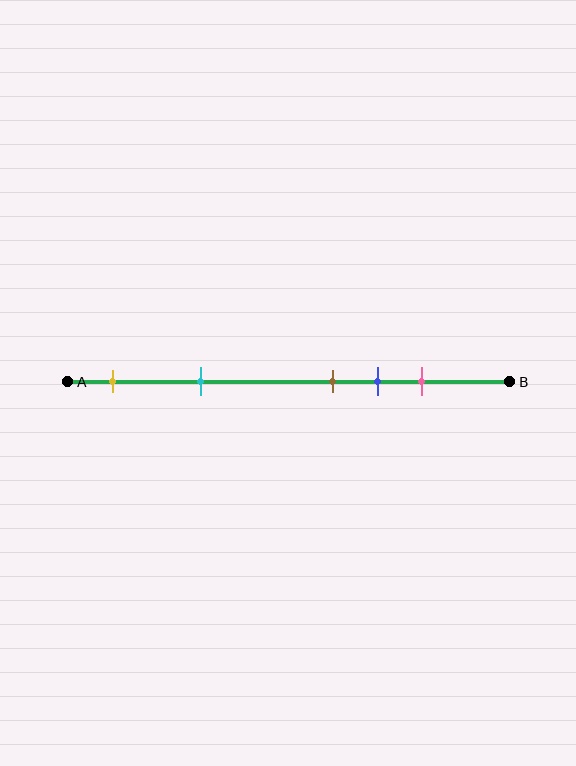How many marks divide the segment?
There are 5 marks dividing the segment.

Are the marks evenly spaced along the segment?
No, the marks are not evenly spaced.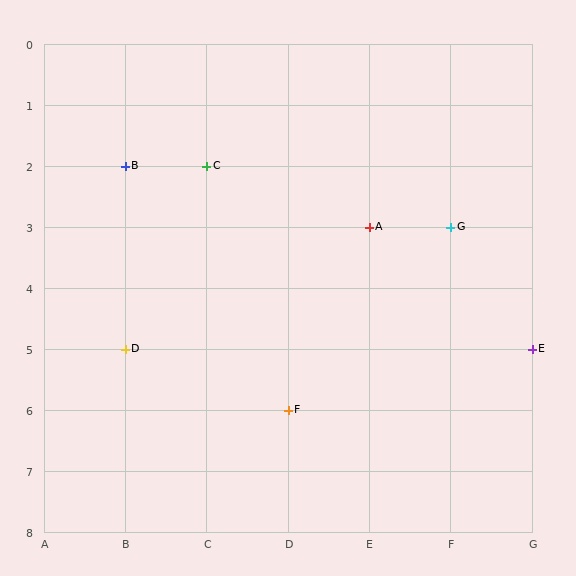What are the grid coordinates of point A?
Point A is at grid coordinates (E, 3).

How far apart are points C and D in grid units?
Points C and D are 1 column and 3 rows apart (about 3.2 grid units diagonally).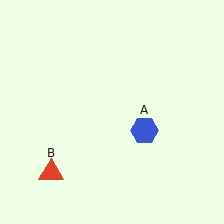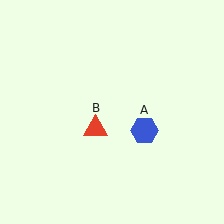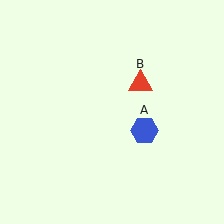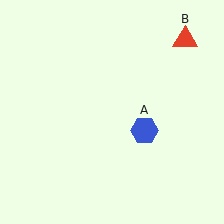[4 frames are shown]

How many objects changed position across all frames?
1 object changed position: red triangle (object B).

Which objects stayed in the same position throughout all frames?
Blue hexagon (object A) remained stationary.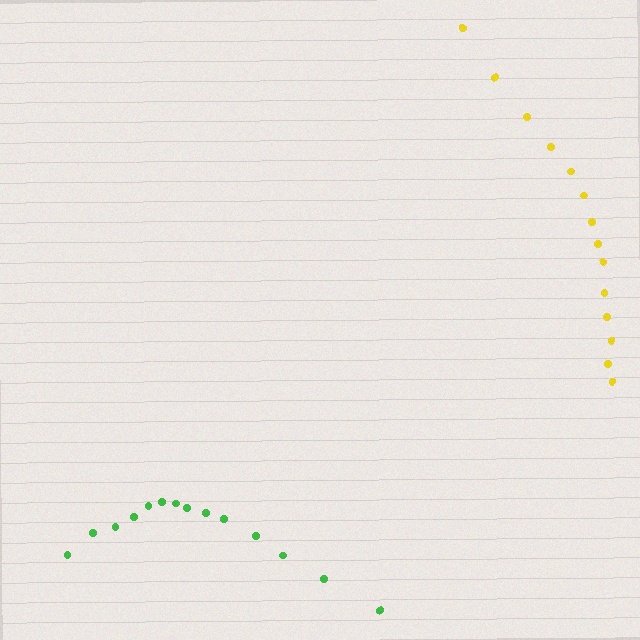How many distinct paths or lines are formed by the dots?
There are 2 distinct paths.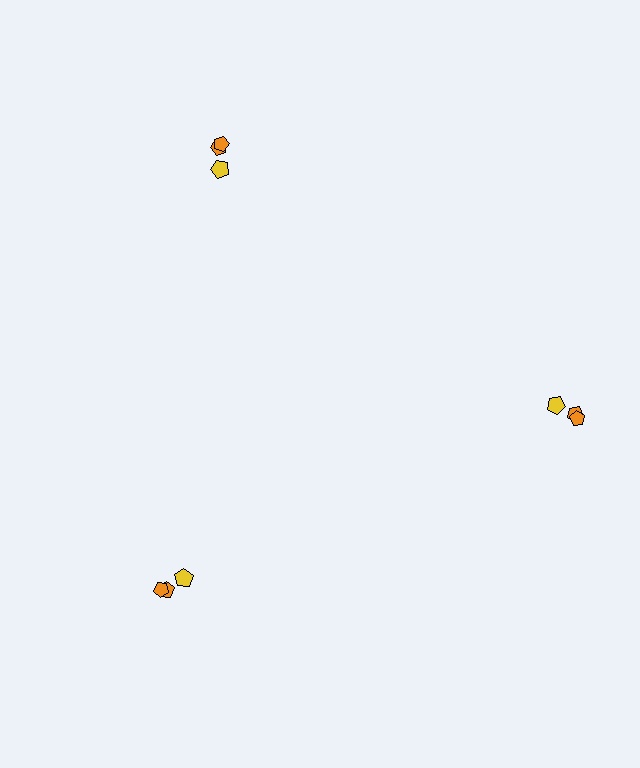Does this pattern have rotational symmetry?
Yes, this pattern has 3-fold rotational symmetry. It looks the same after rotating 120 degrees around the center.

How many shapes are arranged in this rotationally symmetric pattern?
There are 9 shapes, arranged in 3 groups of 3.